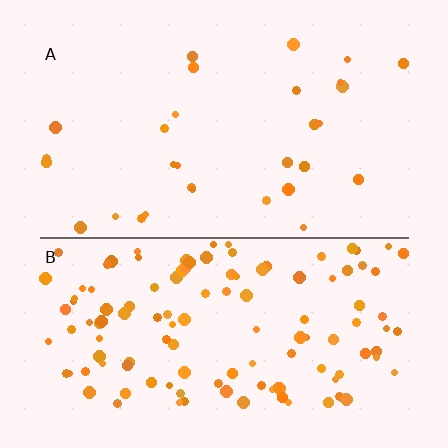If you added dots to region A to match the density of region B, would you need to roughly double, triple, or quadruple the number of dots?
Approximately quadruple.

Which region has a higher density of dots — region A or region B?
B (the bottom).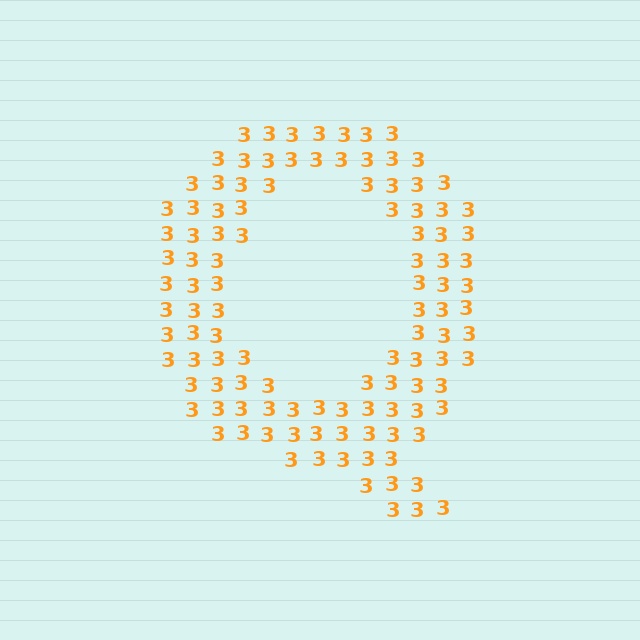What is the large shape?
The large shape is the letter Q.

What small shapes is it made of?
It is made of small digit 3's.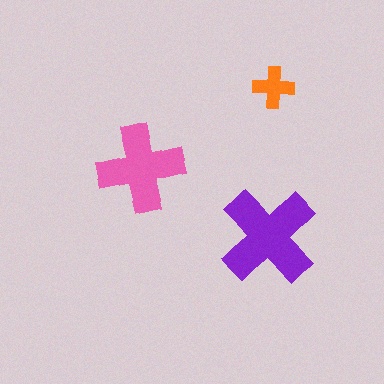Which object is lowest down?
The purple cross is bottommost.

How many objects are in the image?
There are 3 objects in the image.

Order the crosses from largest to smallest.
the purple one, the pink one, the orange one.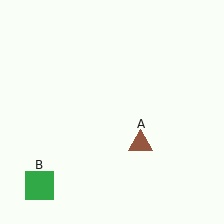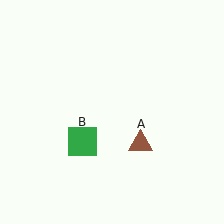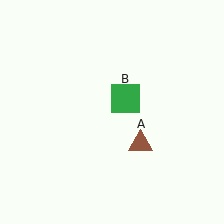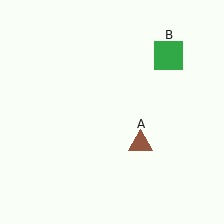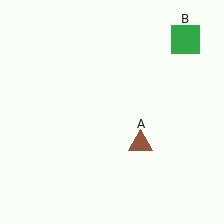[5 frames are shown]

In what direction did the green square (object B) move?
The green square (object B) moved up and to the right.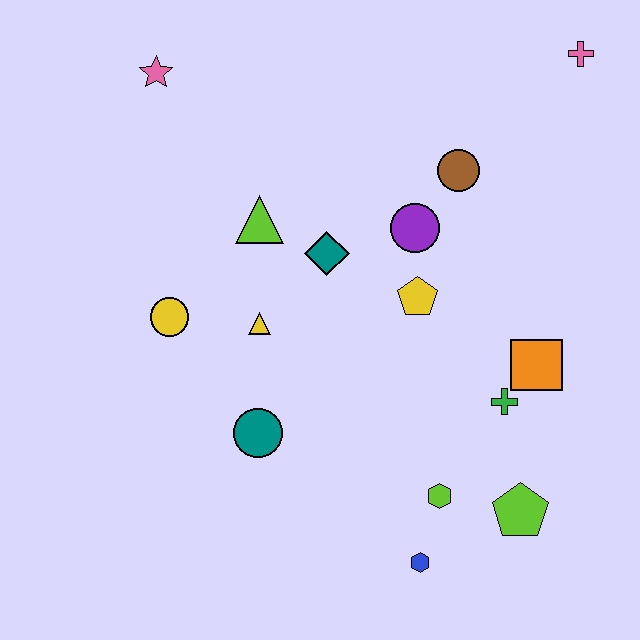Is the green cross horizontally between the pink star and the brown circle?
No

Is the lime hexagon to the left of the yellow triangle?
No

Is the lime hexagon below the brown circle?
Yes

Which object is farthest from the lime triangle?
The lime pentagon is farthest from the lime triangle.